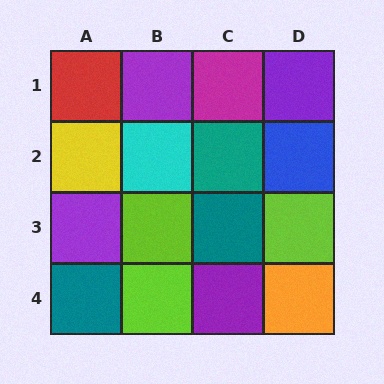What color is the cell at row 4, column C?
Purple.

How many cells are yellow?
1 cell is yellow.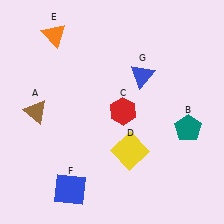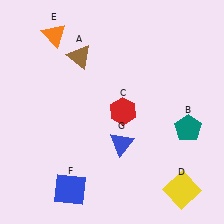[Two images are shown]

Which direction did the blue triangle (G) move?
The blue triangle (G) moved down.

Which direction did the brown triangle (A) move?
The brown triangle (A) moved up.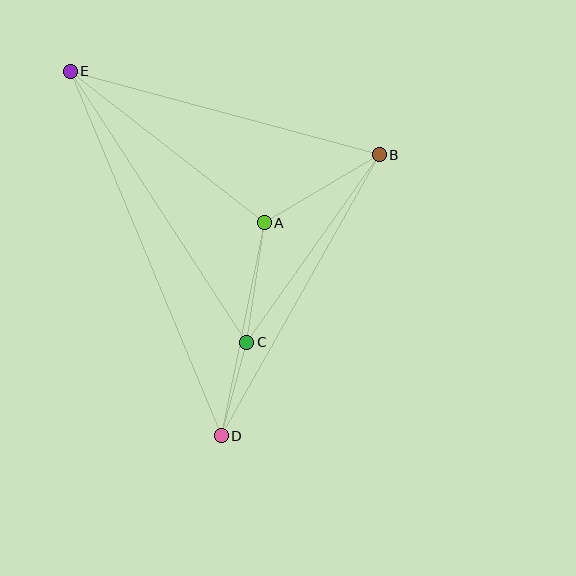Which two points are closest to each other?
Points C and D are closest to each other.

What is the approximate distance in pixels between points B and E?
The distance between B and E is approximately 320 pixels.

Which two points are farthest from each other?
Points D and E are farthest from each other.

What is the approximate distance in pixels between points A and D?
The distance between A and D is approximately 217 pixels.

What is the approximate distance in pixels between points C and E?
The distance between C and E is approximately 324 pixels.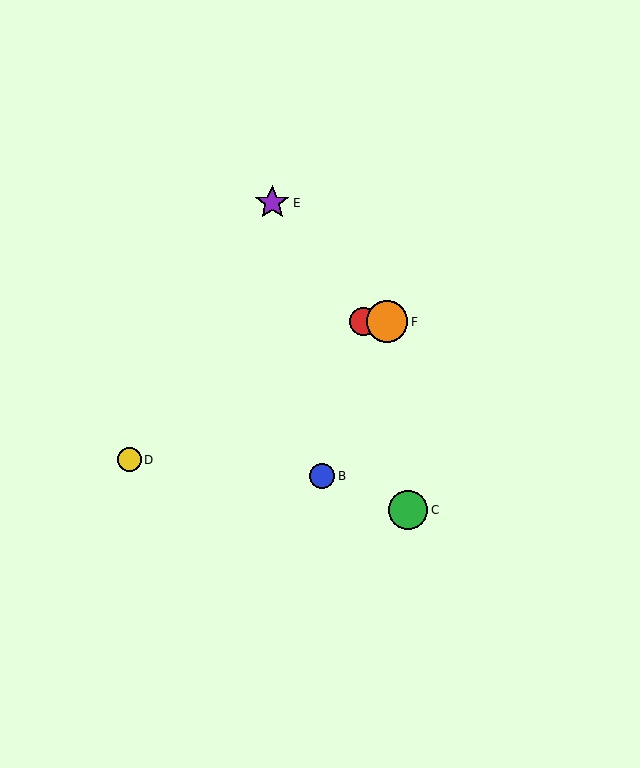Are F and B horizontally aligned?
No, F is at y≈322 and B is at y≈476.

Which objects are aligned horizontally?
Objects A, F are aligned horizontally.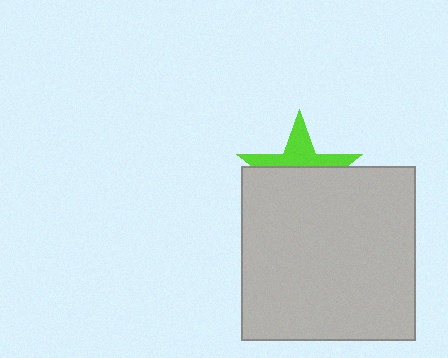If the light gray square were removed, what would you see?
You would see the complete lime star.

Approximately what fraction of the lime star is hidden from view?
Roughly 61% of the lime star is hidden behind the light gray square.